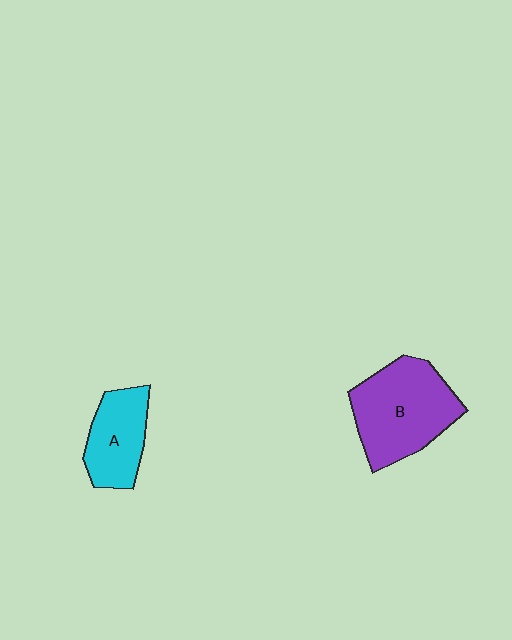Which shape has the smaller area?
Shape A (cyan).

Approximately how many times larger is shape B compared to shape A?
Approximately 1.6 times.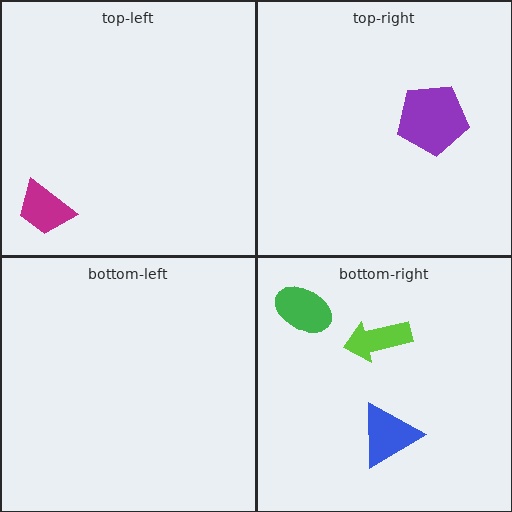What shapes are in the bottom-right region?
The blue triangle, the green ellipse, the lime arrow.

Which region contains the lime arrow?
The bottom-right region.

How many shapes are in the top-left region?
1.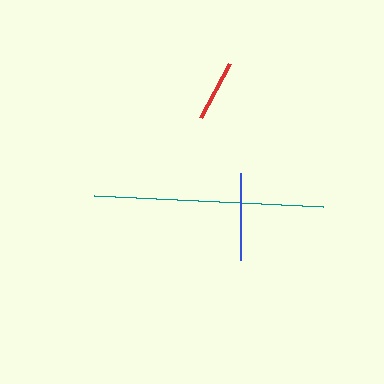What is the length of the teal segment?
The teal segment is approximately 229 pixels long.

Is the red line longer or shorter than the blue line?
The blue line is longer than the red line.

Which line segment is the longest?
The teal line is the longest at approximately 229 pixels.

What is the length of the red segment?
The red segment is approximately 61 pixels long.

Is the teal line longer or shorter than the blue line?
The teal line is longer than the blue line.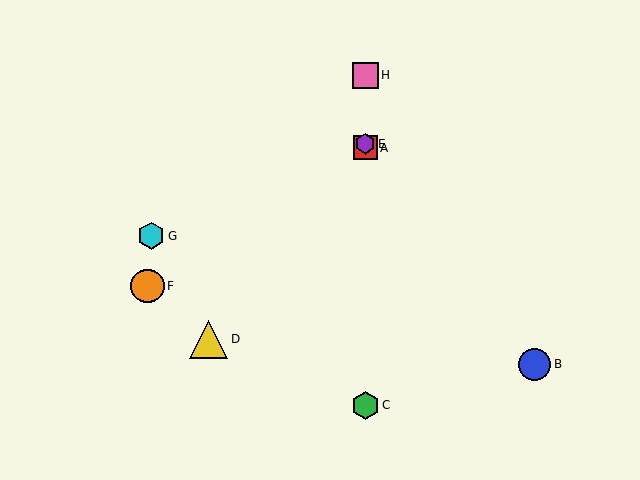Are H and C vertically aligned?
Yes, both are at x≈365.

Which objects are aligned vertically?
Objects A, C, E, H are aligned vertically.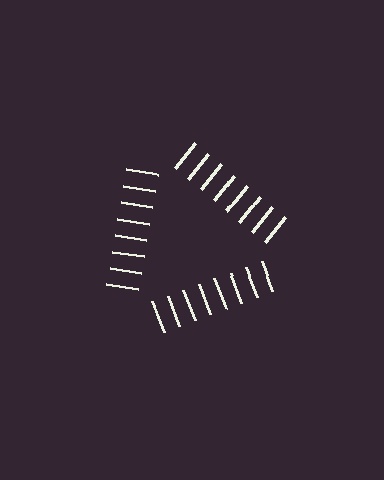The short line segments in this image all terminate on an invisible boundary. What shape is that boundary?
An illusory triangle — the line segments terminate on its edges but no continuous stroke is drawn.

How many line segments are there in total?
24 — 8 along each of the 3 edges.